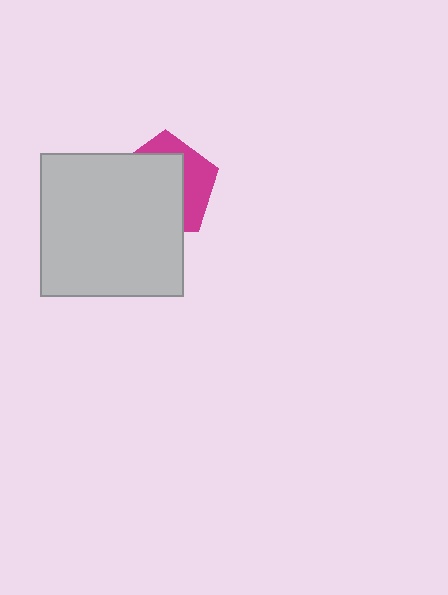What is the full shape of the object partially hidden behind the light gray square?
The partially hidden object is a magenta pentagon.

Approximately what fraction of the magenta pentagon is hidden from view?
Roughly 63% of the magenta pentagon is hidden behind the light gray square.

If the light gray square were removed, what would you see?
You would see the complete magenta pentagon.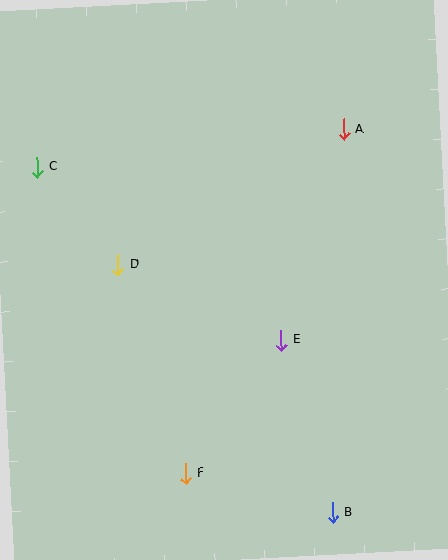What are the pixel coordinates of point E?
Point E is at (281, 340).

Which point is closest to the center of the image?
Point E at (281, 340) is closest to the center.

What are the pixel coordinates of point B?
Point B is at (332, 513).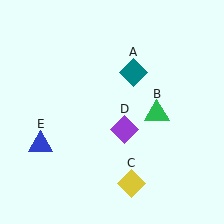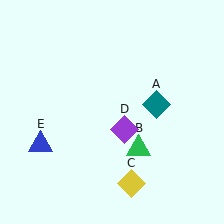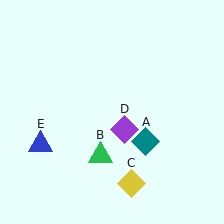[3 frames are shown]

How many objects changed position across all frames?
2 objects changed position: teal diamond (object A), green triangle (object B).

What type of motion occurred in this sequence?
The teal diamond (object A), green triangle (object B) rotated clockwise around the center of the scene.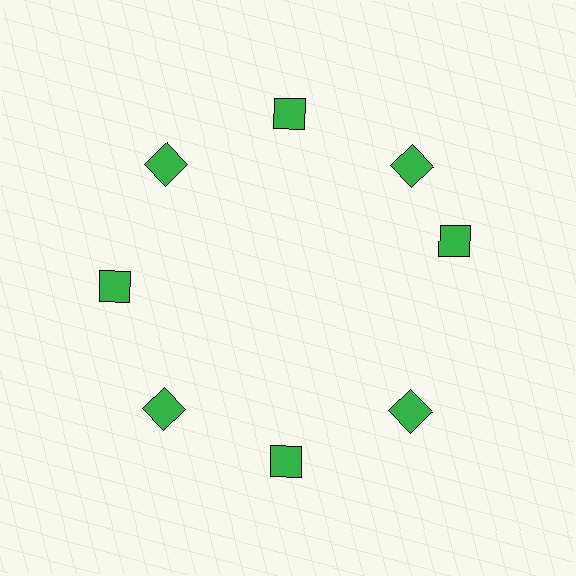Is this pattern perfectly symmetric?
No. The 8 green diamonds are arranged in a ring, but one element near the 3 o'clock position is rotated out of alignment along the ring, breaking the 8-fold rotational symmetry.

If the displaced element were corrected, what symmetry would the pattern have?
It would have 8-fold rotational symmetry — the pattern would map onto itself every 45 degrees.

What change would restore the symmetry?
The symmetry would be restored by rotating it back into even spacing with its neighbors so that all 8 diamonds sit at equal angles and equal distance from the center.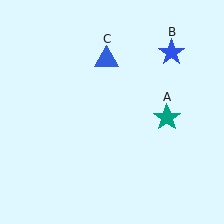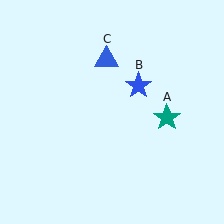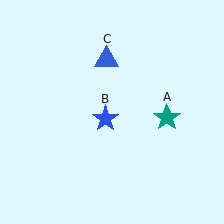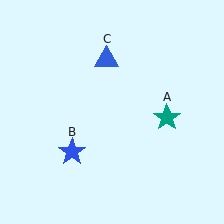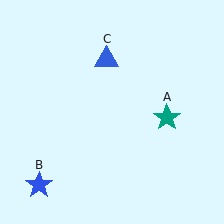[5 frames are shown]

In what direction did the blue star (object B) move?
The blue star (object B) moved down and to the left.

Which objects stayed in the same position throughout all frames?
Teal star (object A) and blue triangle (object C) remained stationary.